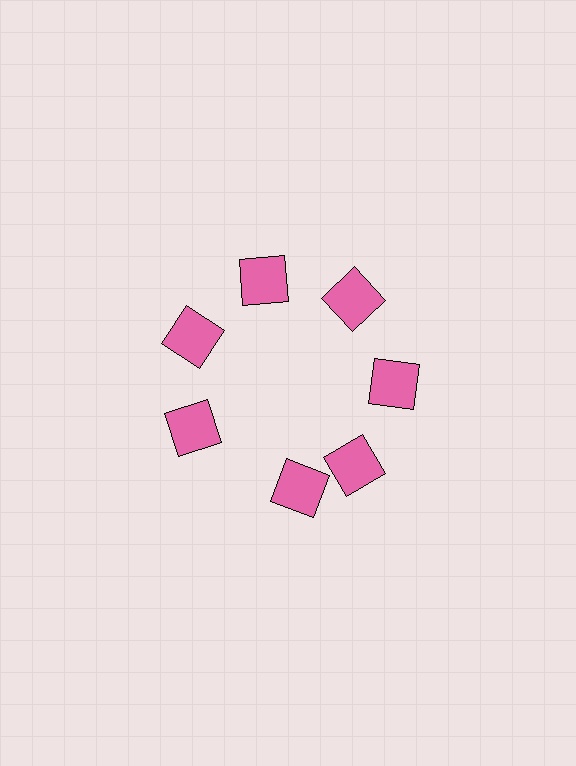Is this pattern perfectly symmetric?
No. The 7 pink squares are arranged in a ring, but one element near the 6 o'clock position is rotated out of alignment along the ring, breaking the 7-fold rotational symmetry.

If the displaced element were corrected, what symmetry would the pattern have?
It would have 7-fold rotational symmetry — the pattern would map onto itself every 51 degrees.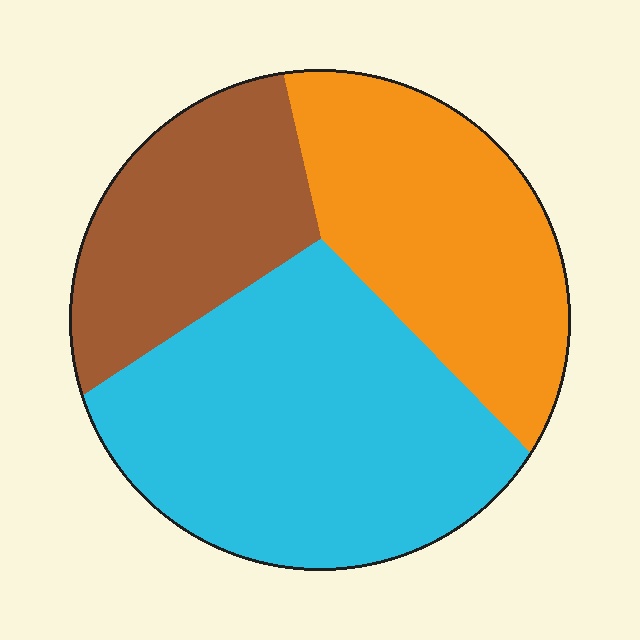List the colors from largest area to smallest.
From largest to smallest: cyan, orange, brown.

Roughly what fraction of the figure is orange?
Orange covers about 30% of the figure.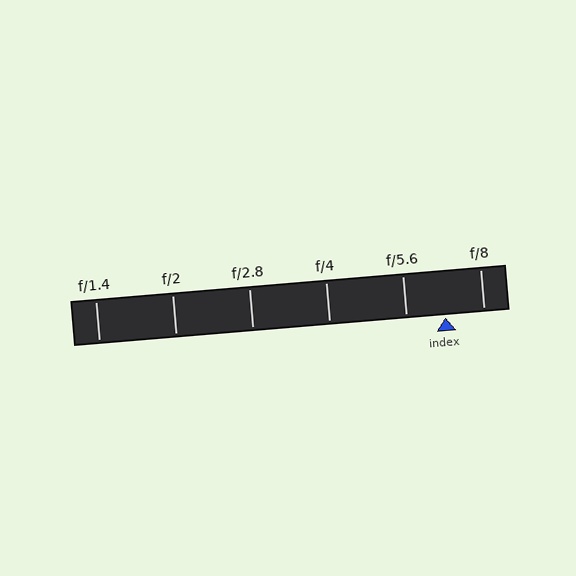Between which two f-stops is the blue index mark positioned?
The index mark is between f/5.6 and f/8.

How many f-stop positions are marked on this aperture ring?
There are 6 f-stop positions marked.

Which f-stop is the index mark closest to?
The index mark is closest to f/5.6.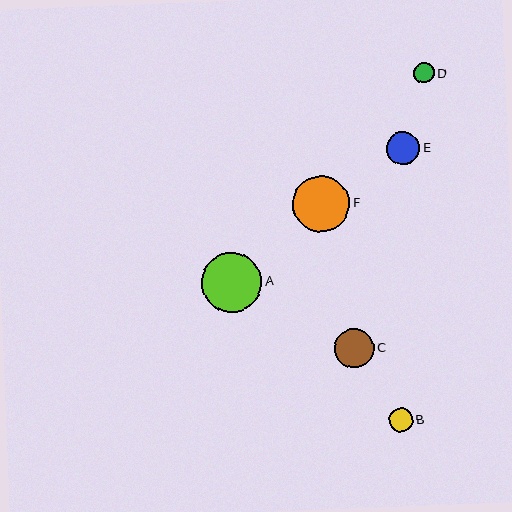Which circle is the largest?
Circle A is the largest with a size of approximately 60 pixels.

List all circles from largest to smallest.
From largest to smallest: A, F, C, E, B, D.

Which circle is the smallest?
Circle D is the smallest with a size of approximately 20 pixels.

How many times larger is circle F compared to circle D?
Circle F is approximately 2.8 times the size of circle D.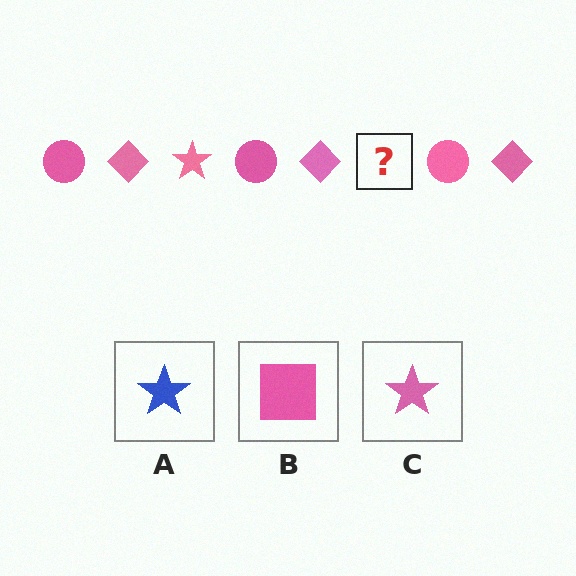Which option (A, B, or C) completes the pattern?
C.